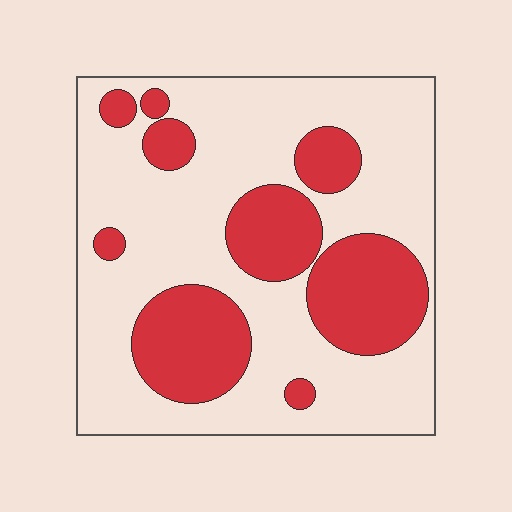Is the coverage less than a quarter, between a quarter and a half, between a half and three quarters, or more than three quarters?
Between a quarter and a half.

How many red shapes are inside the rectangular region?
9.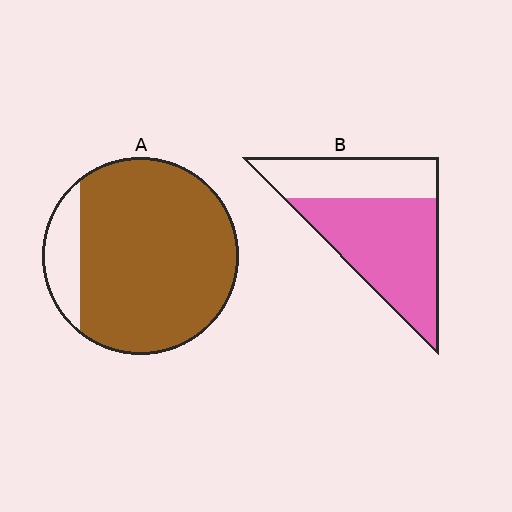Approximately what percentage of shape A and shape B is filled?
A is approximately 85% and B is approximately 65%.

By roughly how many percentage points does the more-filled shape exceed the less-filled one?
By roughly 25 percentage points (A over B).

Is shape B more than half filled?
Yes.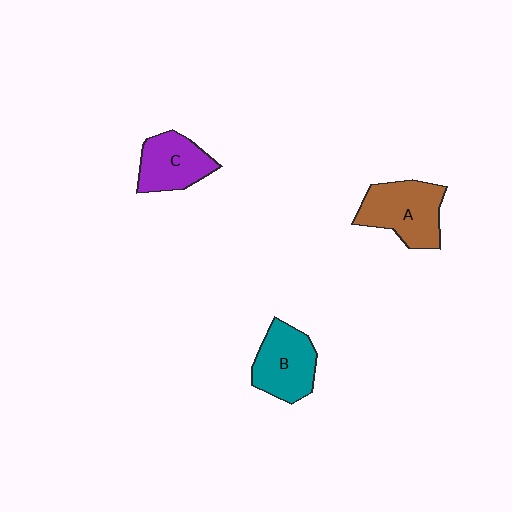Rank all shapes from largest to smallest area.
From largest to smallest: A (brown), B (teal), C (purple).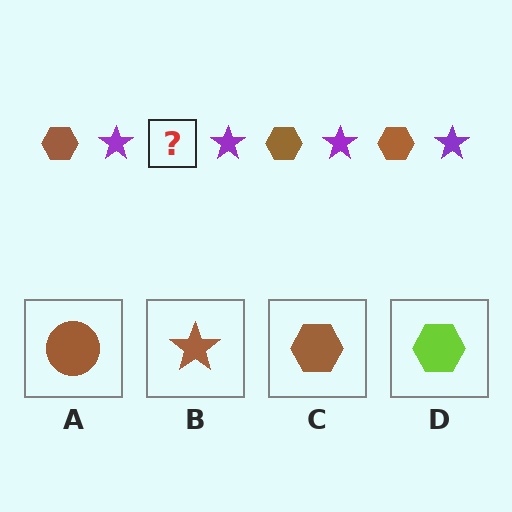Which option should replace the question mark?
Option C.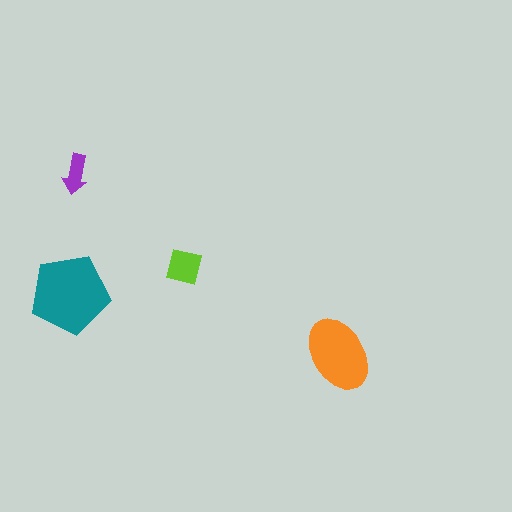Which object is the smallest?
The purple arrow.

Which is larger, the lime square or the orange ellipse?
The orange ellipse.